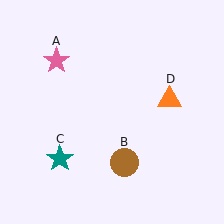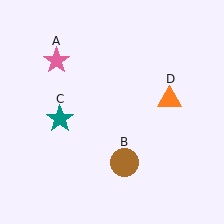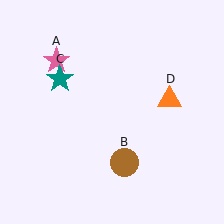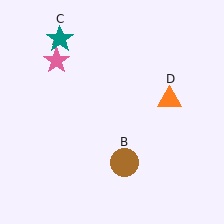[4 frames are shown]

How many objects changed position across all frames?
1 object changed position: teal star (object C).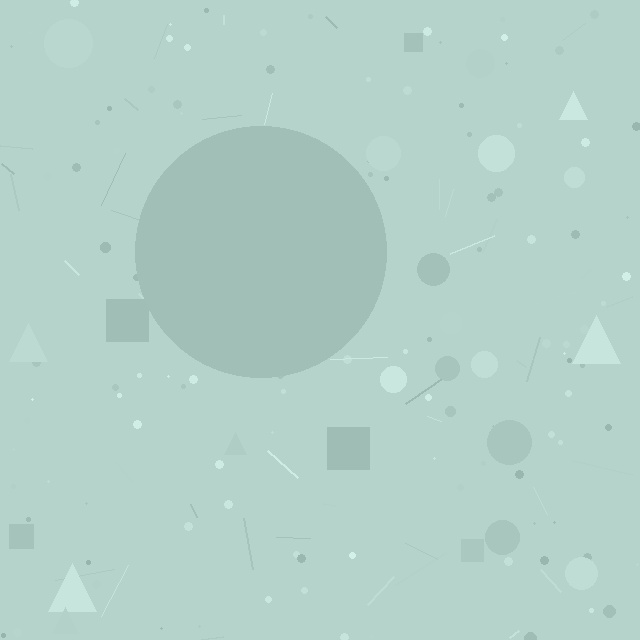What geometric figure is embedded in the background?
A circle is embedded in the background.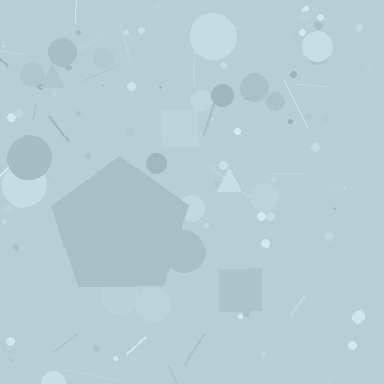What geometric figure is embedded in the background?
A pentagon is embedded in the background.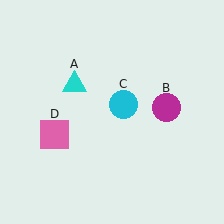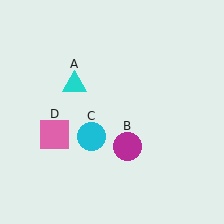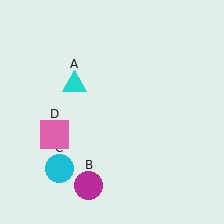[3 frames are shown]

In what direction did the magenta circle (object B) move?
The magenta circle (object B) moved down and to the left.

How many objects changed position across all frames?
2 objects changed position: magenta circle (object B), cyan circle (object C).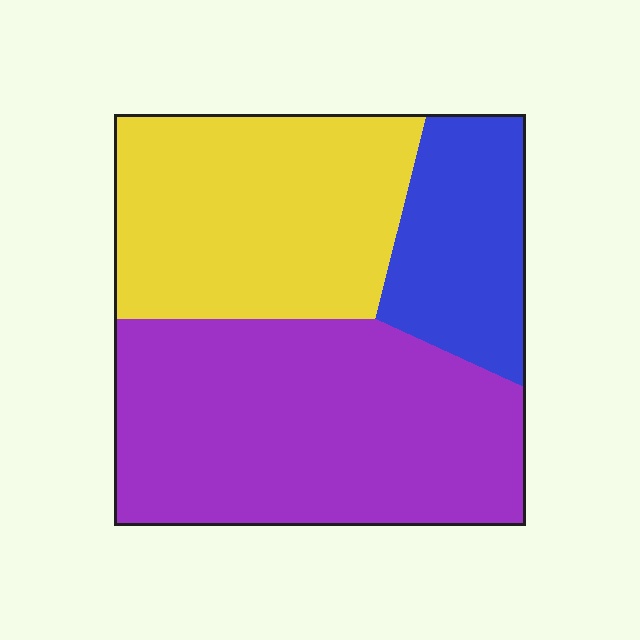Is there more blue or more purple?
Purple.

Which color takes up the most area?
Purple, at roughly 45%.